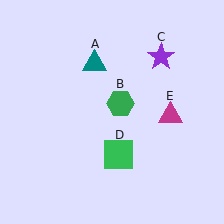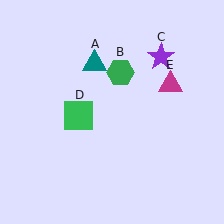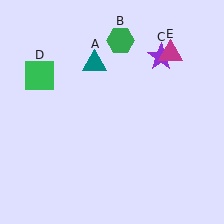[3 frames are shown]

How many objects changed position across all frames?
3 objects changed position: green hexagon (object B), green square (object D), magenta triangle (object E).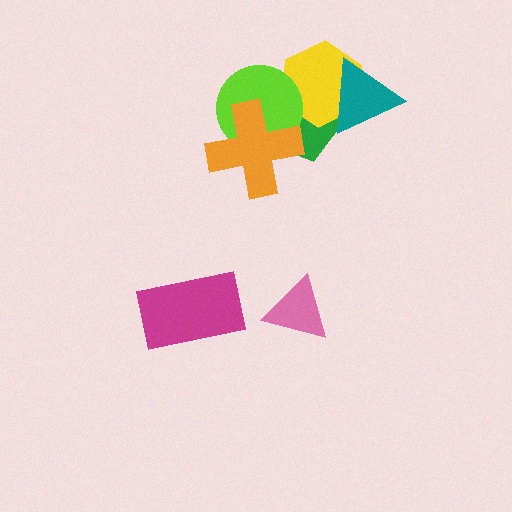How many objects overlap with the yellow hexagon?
3 objects overlap with the yellow hexagon.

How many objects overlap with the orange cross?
2 objects overlap with the orange cross.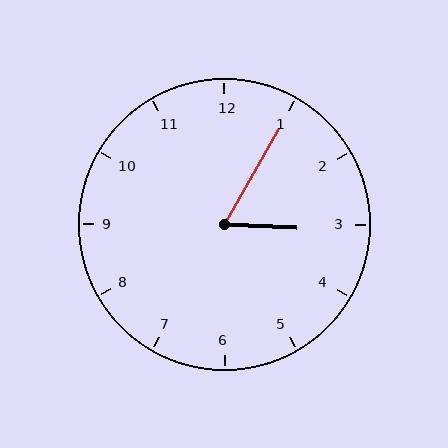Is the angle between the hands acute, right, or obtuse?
It is acute.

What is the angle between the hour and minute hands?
Approximately 62 degrees.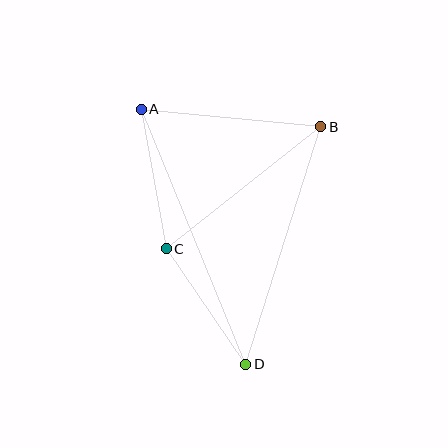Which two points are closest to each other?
Points C and D are closest to each other.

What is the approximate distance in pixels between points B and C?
The distance between B and C is approximately 197 pixels.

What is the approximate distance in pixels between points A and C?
The distance between A and C is approximately 142 pixels.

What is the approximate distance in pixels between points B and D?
The distance between B and D is approximately 249 pixels.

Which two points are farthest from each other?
Points A and D are farthest from each other.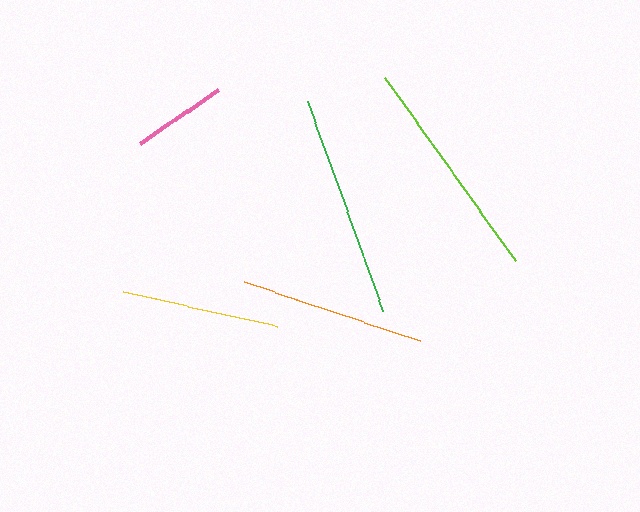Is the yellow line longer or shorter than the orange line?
The orange line is longer than the yellow line.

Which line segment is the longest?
The lime line is the longest at approximately 225 pixels.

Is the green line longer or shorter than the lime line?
The lime line is longer than the green line.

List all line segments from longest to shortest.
From longest to shortest: lime, green, orange, yellow, pink.